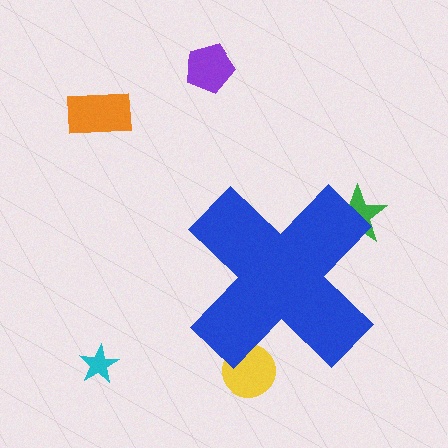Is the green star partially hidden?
Yes, the green star is partially hidden behind the blue cross.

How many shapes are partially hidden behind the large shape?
2 shapes are partially hidden.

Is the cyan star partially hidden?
No, the cyan star is fully visible.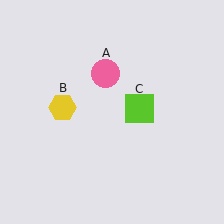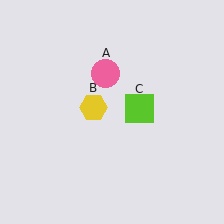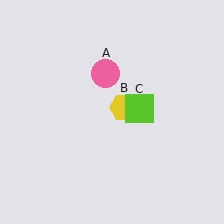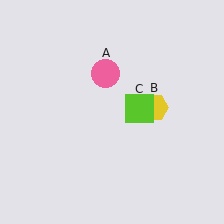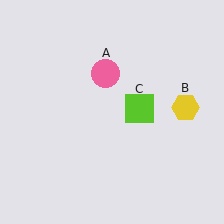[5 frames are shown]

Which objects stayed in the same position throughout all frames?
Pink circle (object A) and lime square (object C) remained stationary.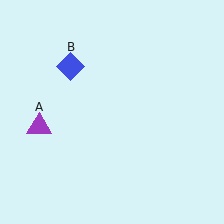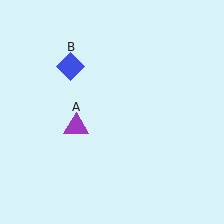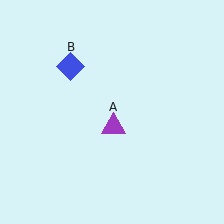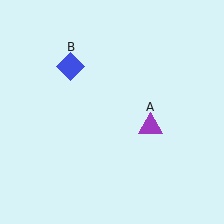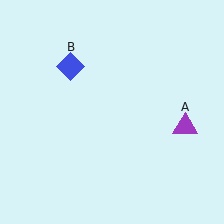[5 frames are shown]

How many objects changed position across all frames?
1 object changed position: purple triangle (object A).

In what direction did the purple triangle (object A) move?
The purple triangle (object A) moved right.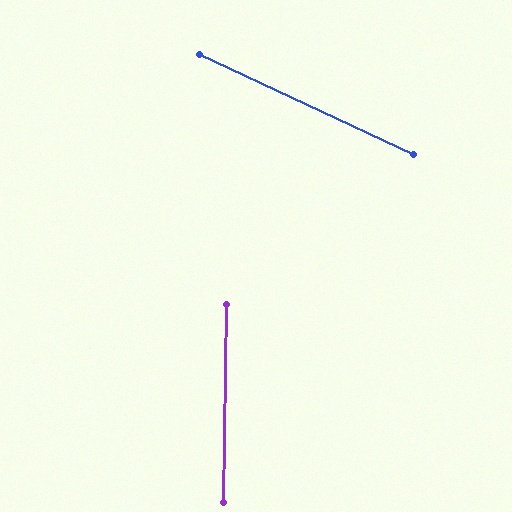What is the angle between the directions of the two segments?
Approximately 66 degrees.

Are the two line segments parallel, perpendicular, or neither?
Neither parallel nor perpendicular — they differ by about 66°.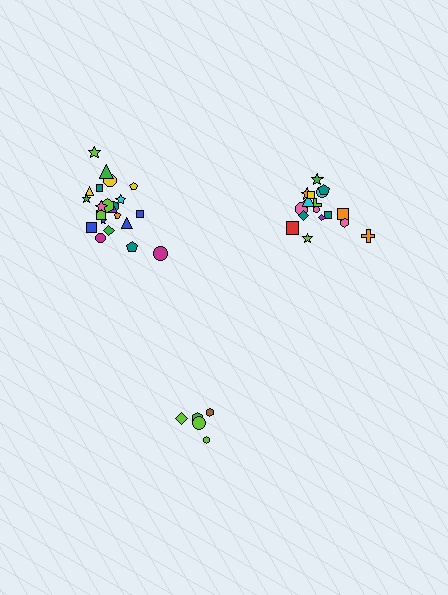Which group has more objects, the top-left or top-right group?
The top-left group.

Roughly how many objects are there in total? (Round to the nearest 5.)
Roughly 45 objects in total.